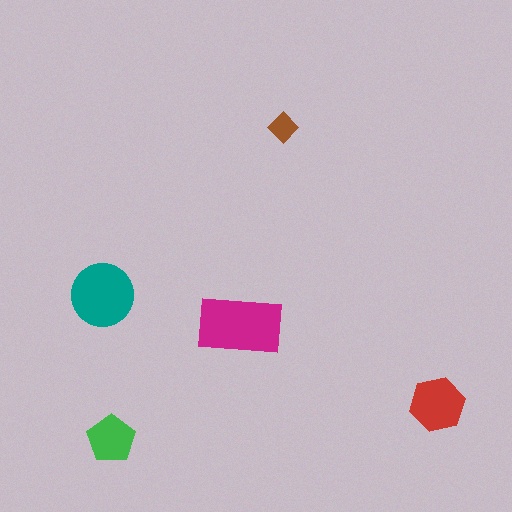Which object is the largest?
The magenta rectangle.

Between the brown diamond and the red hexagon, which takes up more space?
The red hexagon.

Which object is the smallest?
The brown diamond.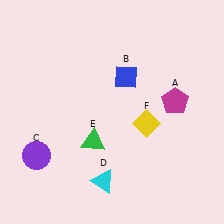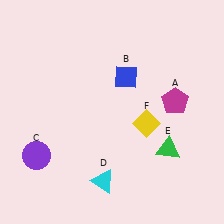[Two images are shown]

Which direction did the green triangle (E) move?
The green triangle (E) moved right.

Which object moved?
The green triangle (E) moved right.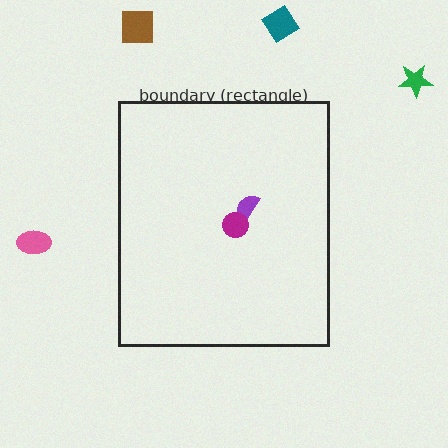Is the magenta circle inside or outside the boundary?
Inside.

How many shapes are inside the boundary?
2 inside, 4 outside.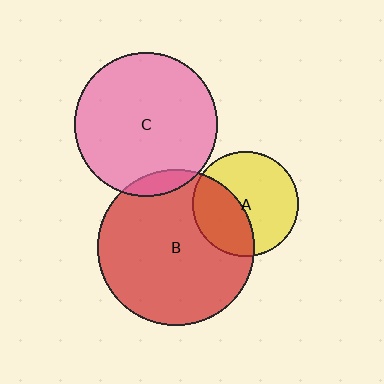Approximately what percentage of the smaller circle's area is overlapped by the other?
Approximately 10%.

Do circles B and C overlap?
Yes.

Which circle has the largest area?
Circle B (red).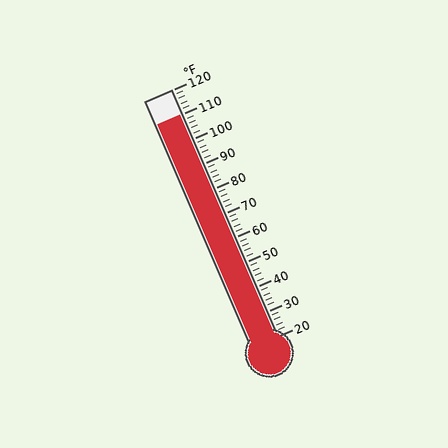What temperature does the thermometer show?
The thermometer shows approximately 110°F.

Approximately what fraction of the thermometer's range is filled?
The thermometer is filled to approximately 90% of its range.